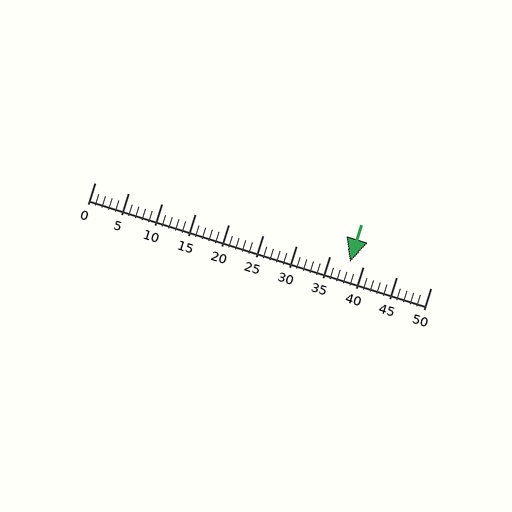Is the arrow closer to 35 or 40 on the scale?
The arrow is closer to 40.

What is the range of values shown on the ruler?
The ruler shows values from 0 to 50.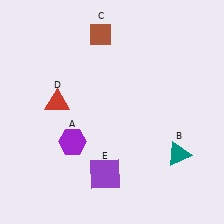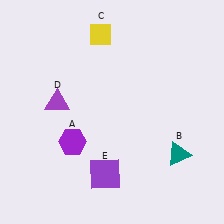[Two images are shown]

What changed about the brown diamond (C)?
In Image 1, C is brown. In Image 2, it changed to yellow.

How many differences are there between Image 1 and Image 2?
There are 2 differences between the two images.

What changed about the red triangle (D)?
In Image 1, D is red. In Image 2, it changed to purple.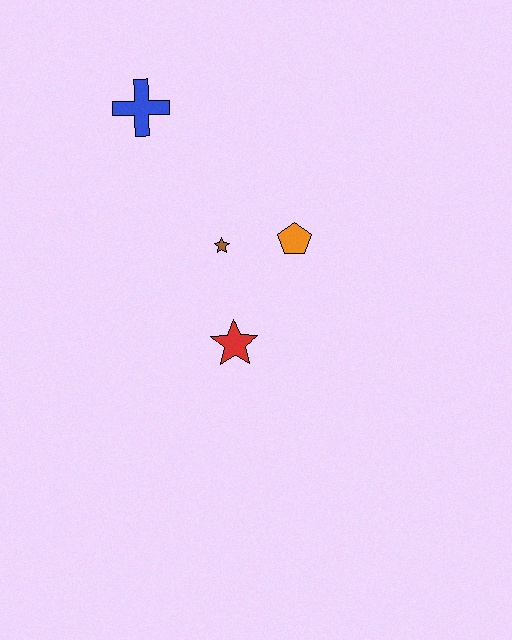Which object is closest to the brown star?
The orange pentagon is closest to the brown star.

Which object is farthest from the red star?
The blue cross is farthest from the red star.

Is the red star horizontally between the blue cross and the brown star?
No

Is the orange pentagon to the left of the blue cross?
No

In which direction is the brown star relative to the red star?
The brown star is above the red star.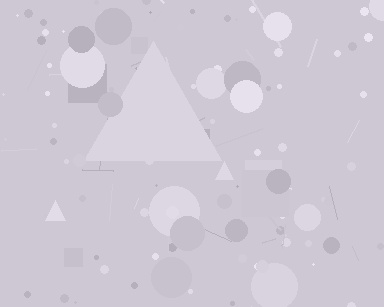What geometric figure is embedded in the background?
A triangle is embedded in the background.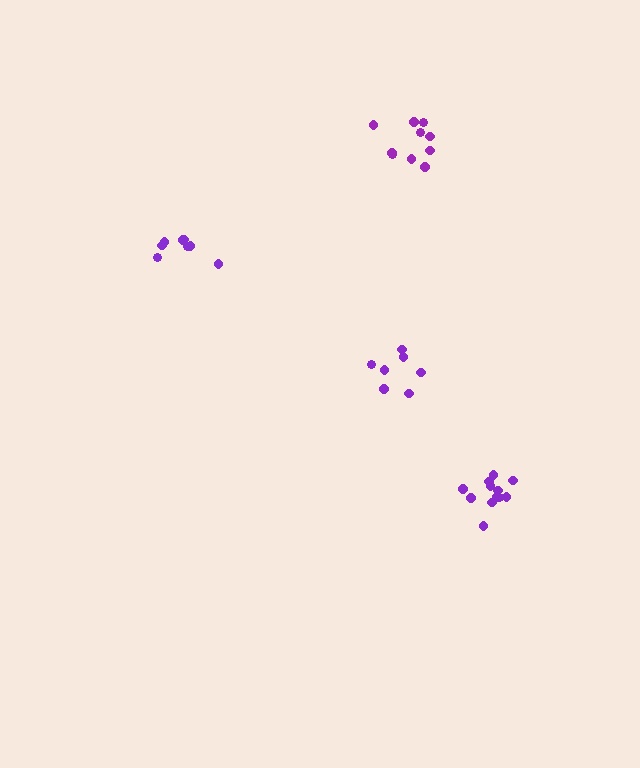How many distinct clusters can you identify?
There are 4 distinct clusters.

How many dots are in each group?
Group 1: 12 dots, Group 2: 8 dots, Group 3: 10 dots, Group 4: 7 dots (37 total).